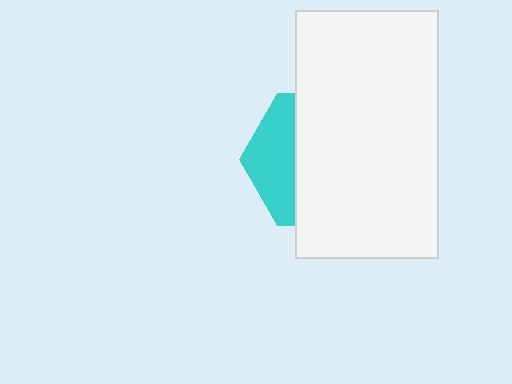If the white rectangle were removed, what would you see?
You would see the complete cyan hexagon.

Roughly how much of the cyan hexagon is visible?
A small part of it is visible (roughly 33%).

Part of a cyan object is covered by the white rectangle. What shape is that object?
It is a hexagon.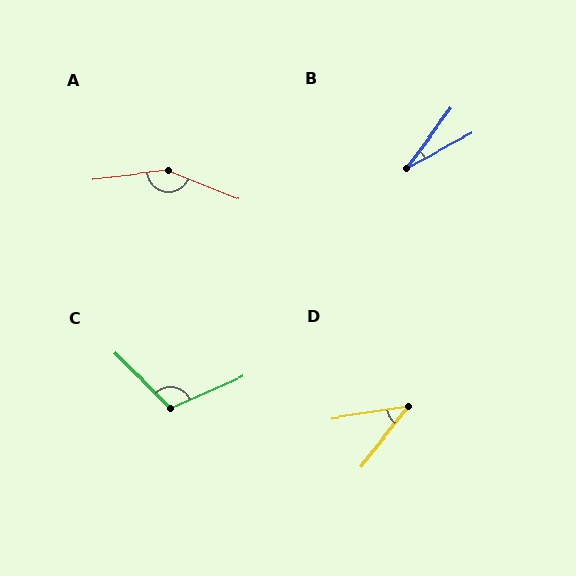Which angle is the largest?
A, at approximately 152 degrees.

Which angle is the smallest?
B, at approximately 25 degrees.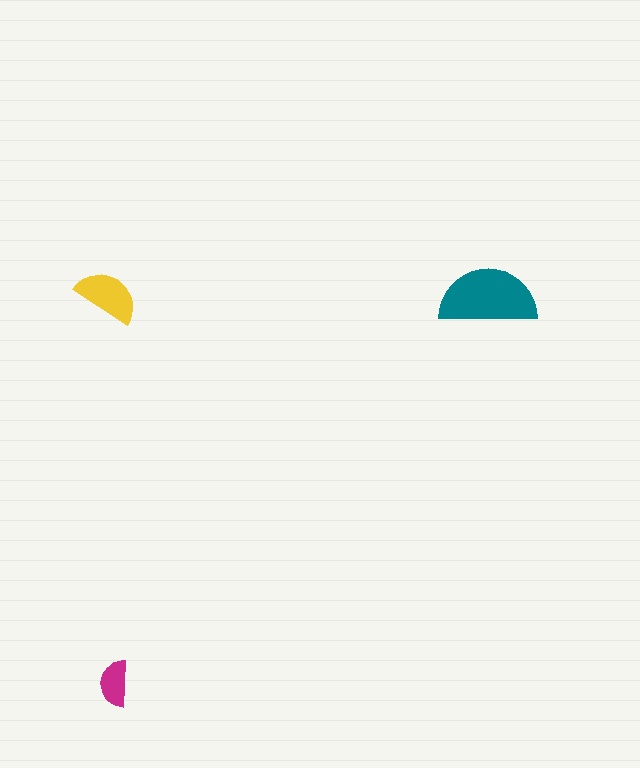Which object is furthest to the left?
The yellow semicircle is leftmost.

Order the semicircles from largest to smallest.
the teal one, the yellow one, the magenta one.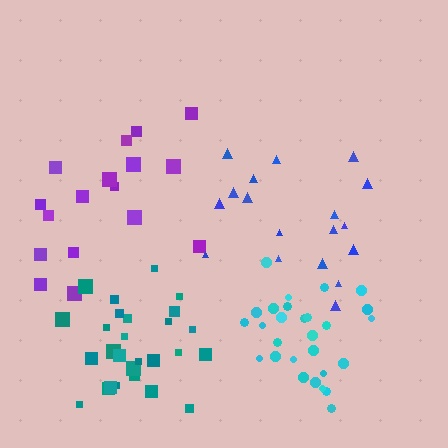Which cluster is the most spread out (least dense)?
Purple.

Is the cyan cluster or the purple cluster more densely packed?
Cyan.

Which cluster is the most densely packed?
Cyan.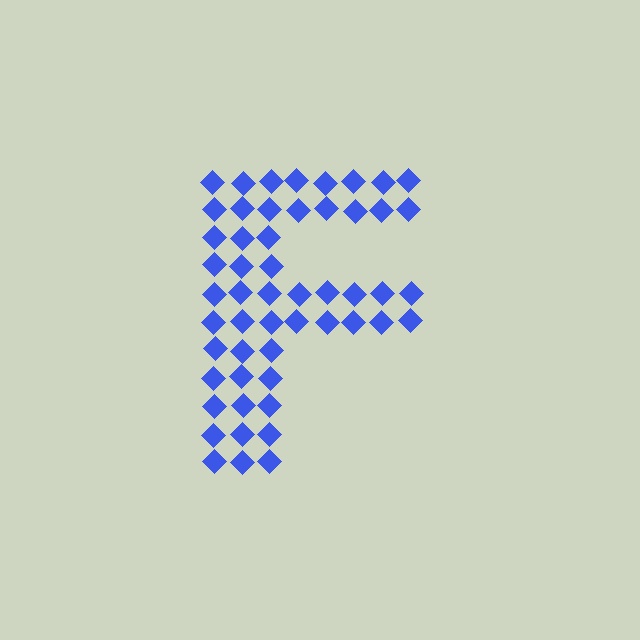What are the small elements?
The small elements are diamonds.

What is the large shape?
The large shape is the letter F.